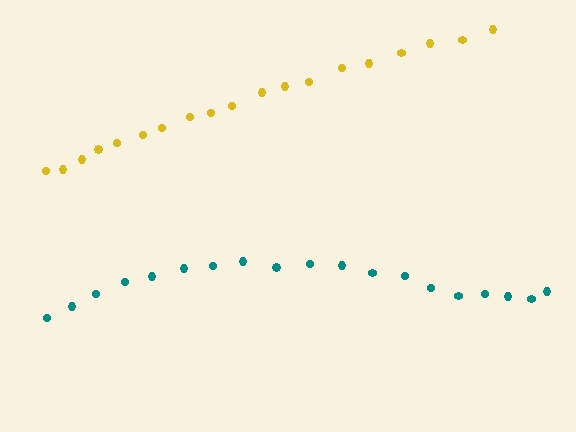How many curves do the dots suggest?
There are 2 distinct paths.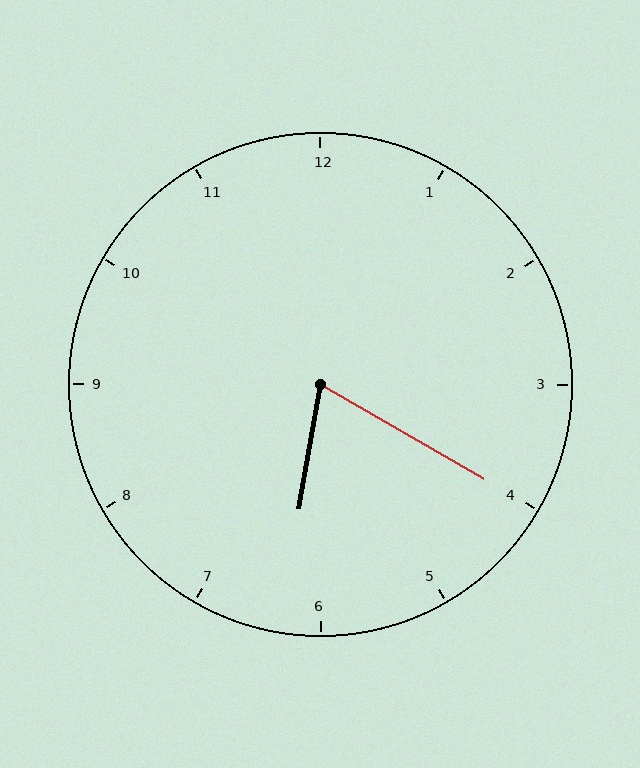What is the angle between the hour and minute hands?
Approximately 70 degrees.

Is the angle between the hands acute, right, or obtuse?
It is acute.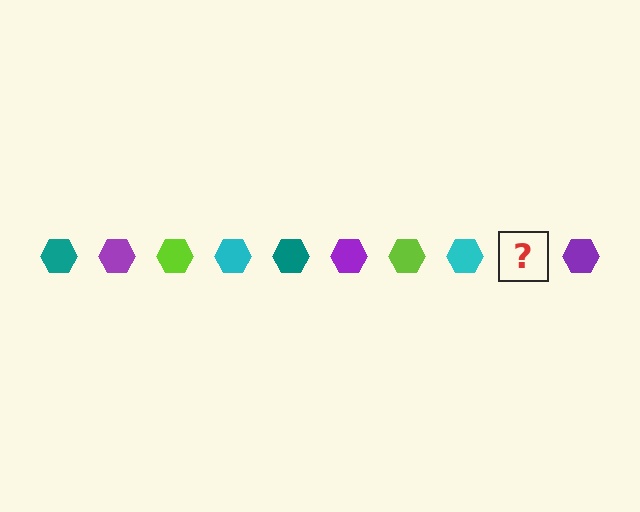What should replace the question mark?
The question mark should be replaced with a teal hexagon.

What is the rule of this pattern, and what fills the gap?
The rule is that the pattern cycles through teal, purple, lime, cyan hexagons. The gap should be filled with a teal hexagon.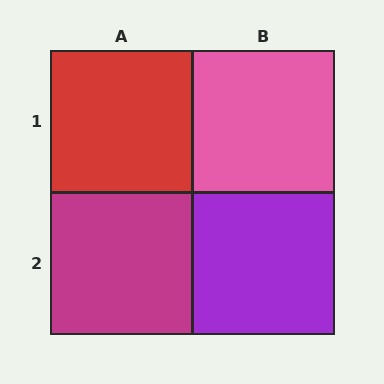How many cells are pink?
1 cell is pink.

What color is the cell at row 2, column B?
Purple.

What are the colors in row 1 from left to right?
Red, pink.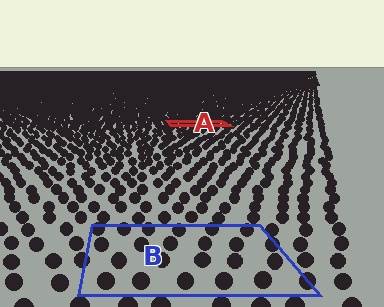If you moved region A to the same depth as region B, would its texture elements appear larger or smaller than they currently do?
They would appear larger. At a closer depth, the same texture elements are projected at a bigger on-screen size.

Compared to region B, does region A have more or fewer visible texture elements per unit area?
Region A has more texture elements per unit area — they are packed more densely because it is farther away.